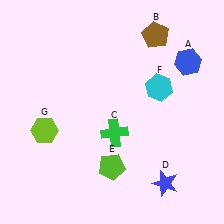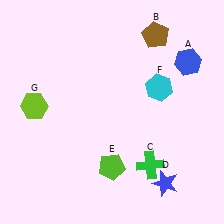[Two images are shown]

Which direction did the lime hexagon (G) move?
The lime hexagon (G) moved up.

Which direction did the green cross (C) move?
The green cross (C) moved right.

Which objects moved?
The objects that moved are: the green cross (C), the lime hexagon (G).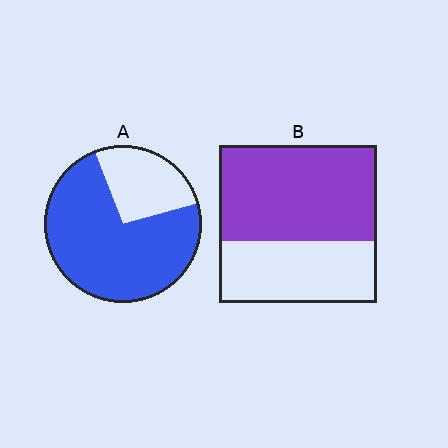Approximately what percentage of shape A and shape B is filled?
A is approximately 75% and B is approximately 60%.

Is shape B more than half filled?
Yes.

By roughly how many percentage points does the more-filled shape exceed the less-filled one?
By roughly 15 percentage points (A over B).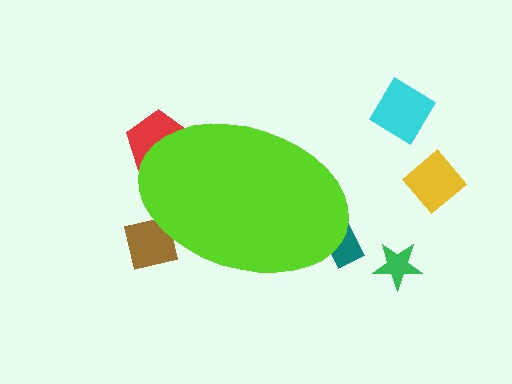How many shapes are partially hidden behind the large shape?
3 shapes are partially hidden.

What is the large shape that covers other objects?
A lime ellipse.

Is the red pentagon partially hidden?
Yes, the red pentagon is partially hidden behind the lime ellipse.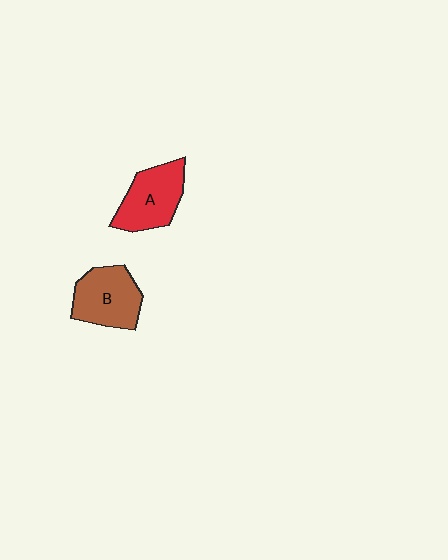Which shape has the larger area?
Shape B (brown).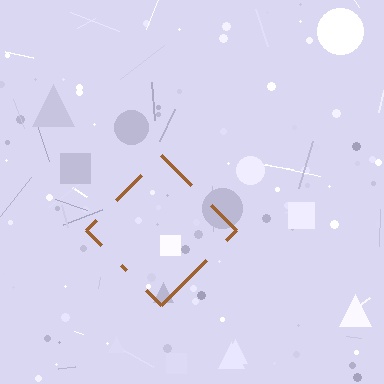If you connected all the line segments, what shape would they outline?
They would outline a diamond.